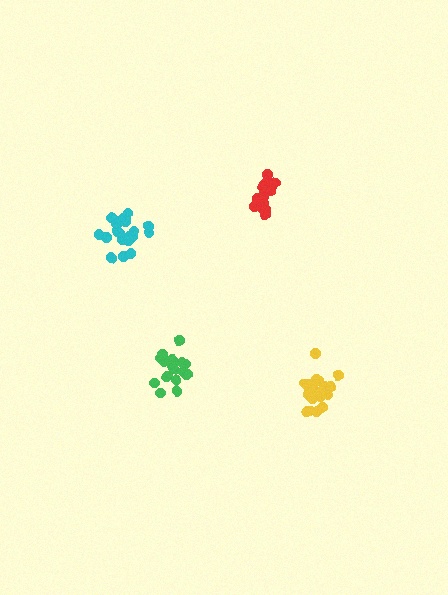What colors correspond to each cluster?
The clusters are colored: yellow, red, green, cyan.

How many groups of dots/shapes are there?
There are 4 groups.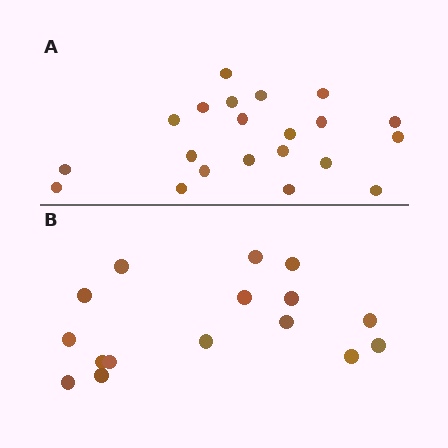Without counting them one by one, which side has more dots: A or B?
Region A (the top region) has more dots.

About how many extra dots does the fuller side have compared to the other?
Region A has about 5 more dots than region B.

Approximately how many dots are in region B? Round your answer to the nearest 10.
About 20 dots. (The exact count is 16, which rounds to 20.)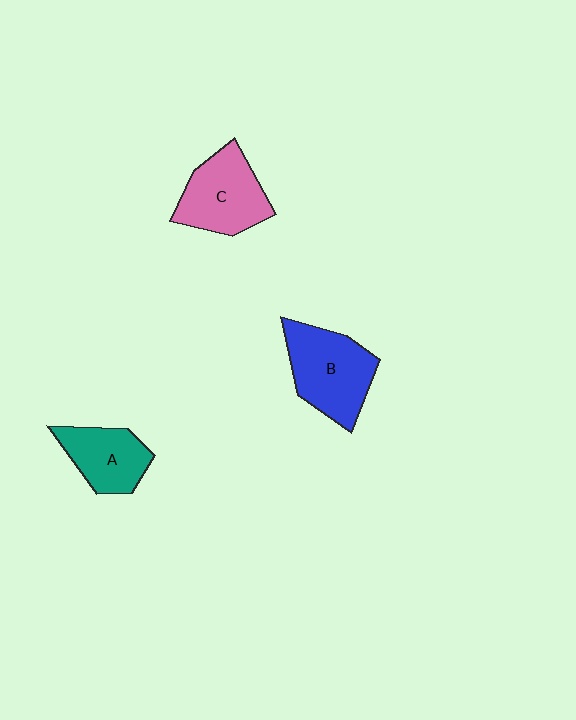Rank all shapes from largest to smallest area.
From largest to smallest: B (blue), C (pink), A (teal).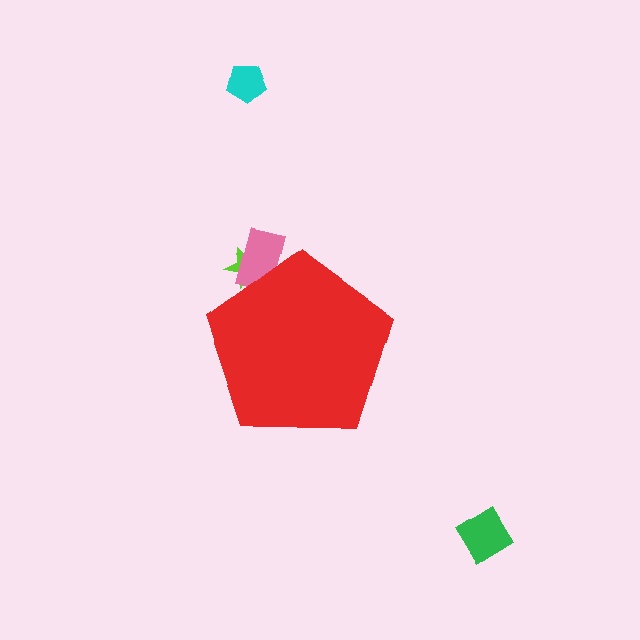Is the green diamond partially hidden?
No, the green diamond is fully visible.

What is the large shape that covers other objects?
A red pentagon.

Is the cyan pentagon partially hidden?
No, the cyan pentagon is fully visible.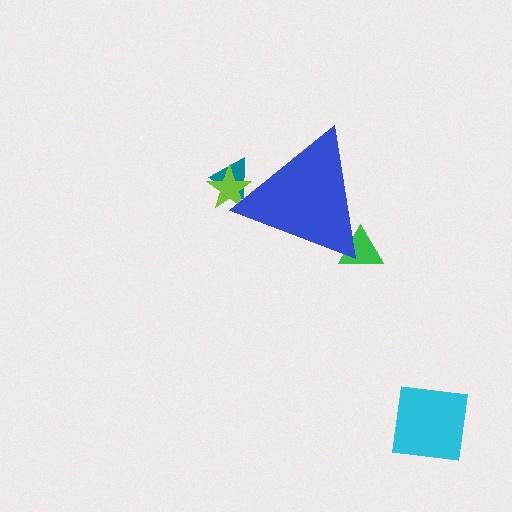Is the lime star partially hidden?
Yes, the lime star is partially hidden behind the blue triangle.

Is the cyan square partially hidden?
No, the cyan square is fully visible.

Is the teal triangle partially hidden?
Yes, the teal triangle is partially hidden behind the blue triangle.